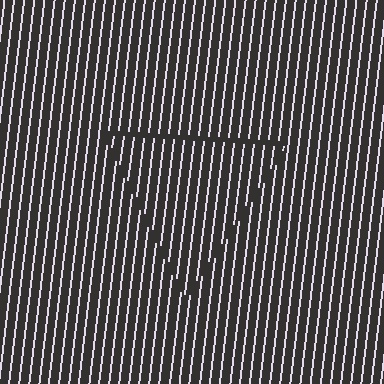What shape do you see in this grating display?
An illusory triangle. The interior of the shape contains the same grating, shifted by half a period — the contour is defined by the phase discontinuity where line-ends from the inner and outer gratings abut.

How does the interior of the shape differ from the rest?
The interior of the shape contains the same grating, shifted by half a period — the contour is defined by the phase discontinuity where line-ends from the inner and outer gratings abut.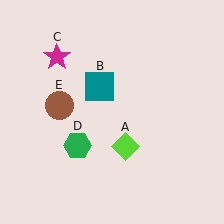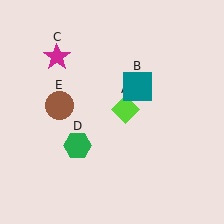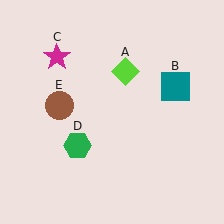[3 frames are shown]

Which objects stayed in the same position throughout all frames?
Magenta star (object C) and green hexagon (object D) and brown circle (object E) remained stationary.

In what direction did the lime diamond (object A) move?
The lime diamond (object A) moved up.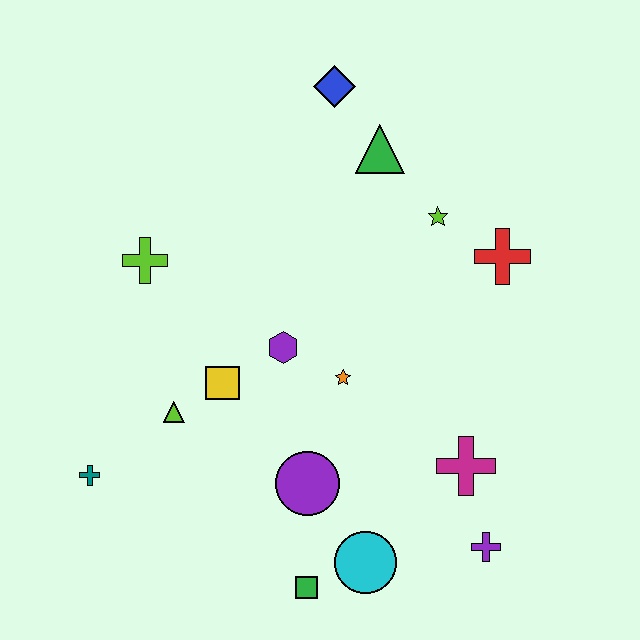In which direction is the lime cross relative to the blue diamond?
The lime cross is to the left of the blue diamond.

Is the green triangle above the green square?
Yes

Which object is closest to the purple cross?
The magenta cross is closest to the purple cross.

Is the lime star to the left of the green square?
No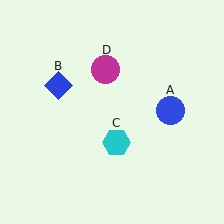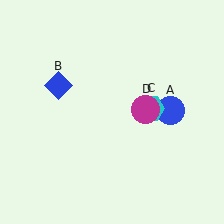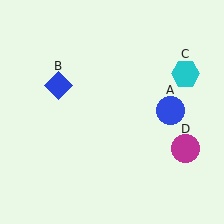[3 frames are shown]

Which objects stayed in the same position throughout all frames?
Blue circle (object A) and blue diamond (object B) remained stationary.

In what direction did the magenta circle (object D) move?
The magenta circle (object D) moved down and to the right.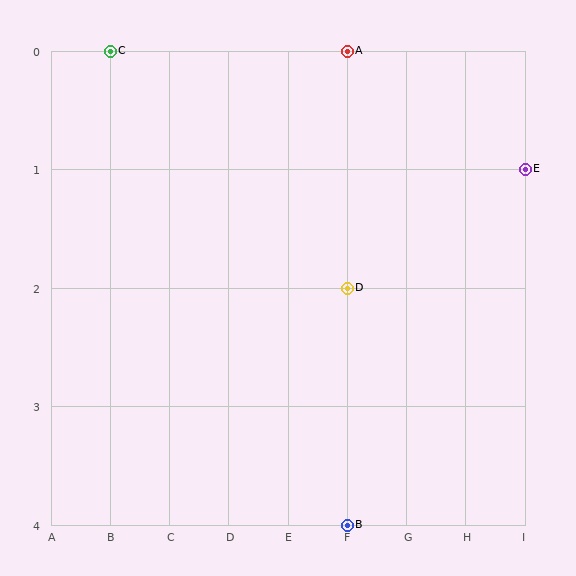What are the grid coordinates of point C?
Point C is at grid coordinates (B, 0).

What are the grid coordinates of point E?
Point E is at grid coordinates (I, 1).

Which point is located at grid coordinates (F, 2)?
Point D is at (F, 2).